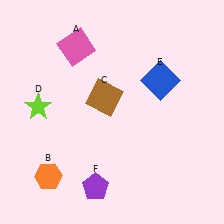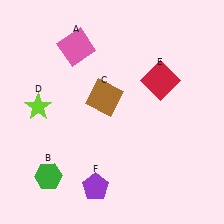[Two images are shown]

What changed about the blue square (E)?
In Image 1, E is blue. In Image 2, it changed to red.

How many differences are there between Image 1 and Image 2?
There are 2 differences between the two images.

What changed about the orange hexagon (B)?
In Image 1, B is orange. In Image 2, it changed to green.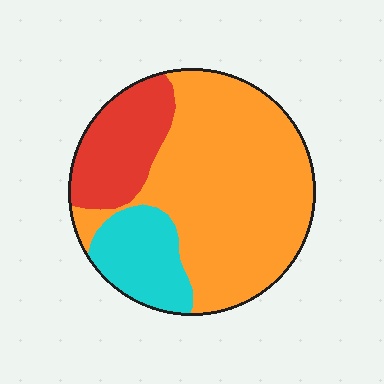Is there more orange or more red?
Orange.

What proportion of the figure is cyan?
Cyan covers roughly 15% of the figure.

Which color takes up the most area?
Orange, at roughly 65%.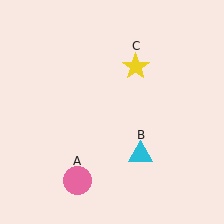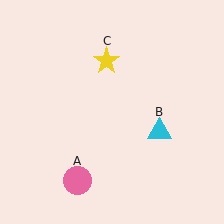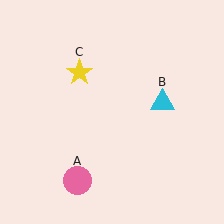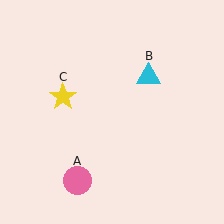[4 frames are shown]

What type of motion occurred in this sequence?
The cyan triangle (object B), yellow star (object C) rotated counterclockwise around the center of the scene.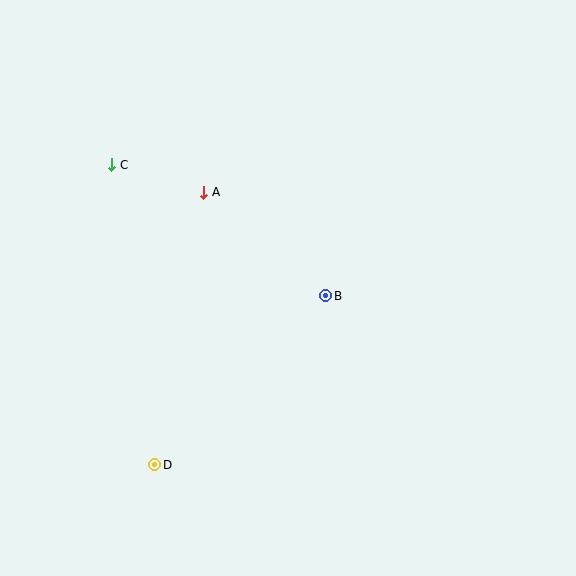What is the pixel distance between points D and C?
The distance between D and C is 303 pixels.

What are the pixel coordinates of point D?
Point D is at (155, 465).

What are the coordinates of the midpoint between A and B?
The midpoint between A and B is at (265, 244).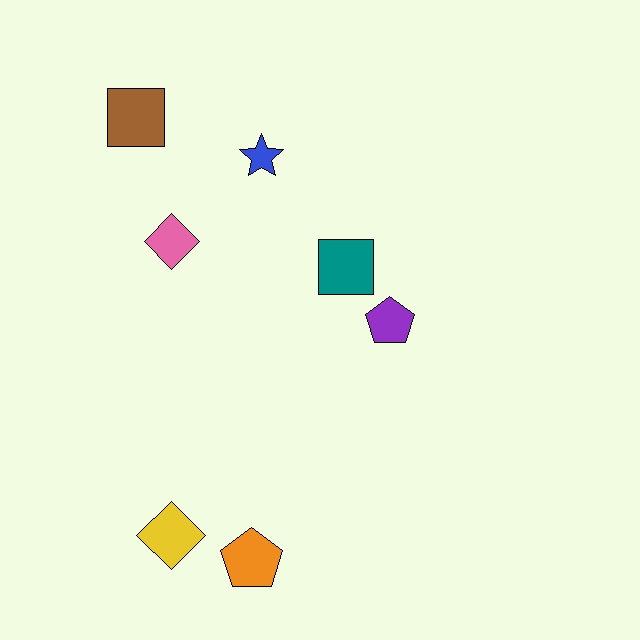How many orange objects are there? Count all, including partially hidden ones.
There is 1 orange object.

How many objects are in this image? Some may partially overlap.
There are 7 objects.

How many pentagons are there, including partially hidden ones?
There are 2 pentagons.